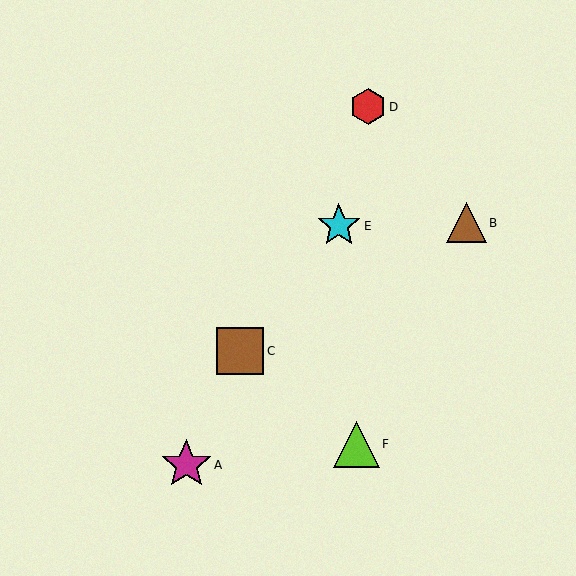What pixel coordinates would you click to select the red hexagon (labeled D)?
Click at (368, 107) to select the red hexagon D.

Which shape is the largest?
The magenta star (labeled A) is the largest.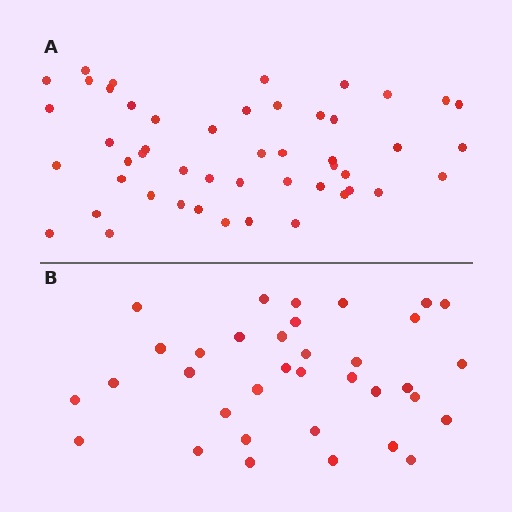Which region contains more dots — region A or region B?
Region A (the top region) has more dots.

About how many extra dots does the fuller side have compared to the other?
Region A has approximately 15 more dots than region B.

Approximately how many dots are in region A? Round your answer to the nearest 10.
About 50 dots. (The exact count is 49, which rounds to 50.)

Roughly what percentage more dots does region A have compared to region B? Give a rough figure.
About 40% more.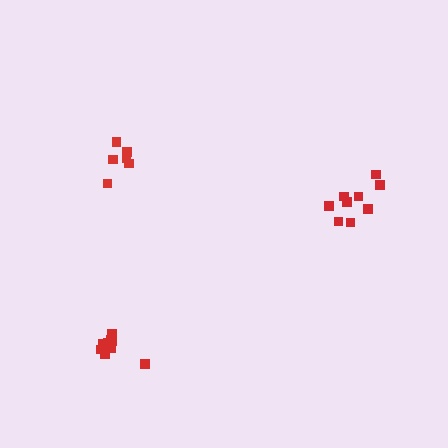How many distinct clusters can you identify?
There are 3 distinct clusters.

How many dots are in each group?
Group 1: 9 dots, Group 2: 6 dots, Group 3: 9 dots (24 total).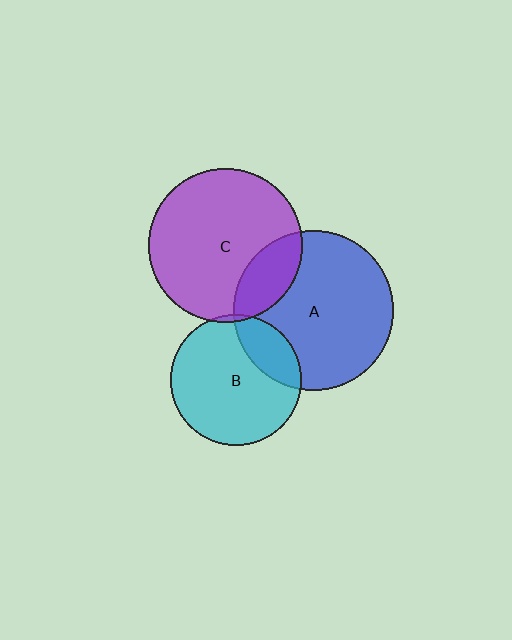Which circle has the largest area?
Circle A (blue).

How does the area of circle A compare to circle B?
Approximately 1.5 times.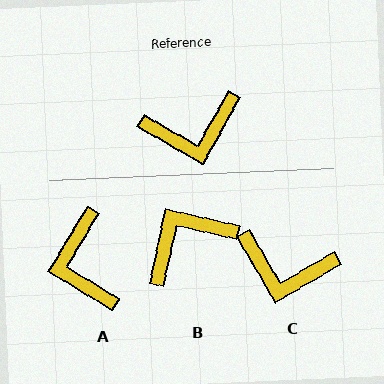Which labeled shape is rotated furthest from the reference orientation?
B, about 163 degrees away.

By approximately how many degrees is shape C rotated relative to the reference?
Approximately 30 degrees clockwise.